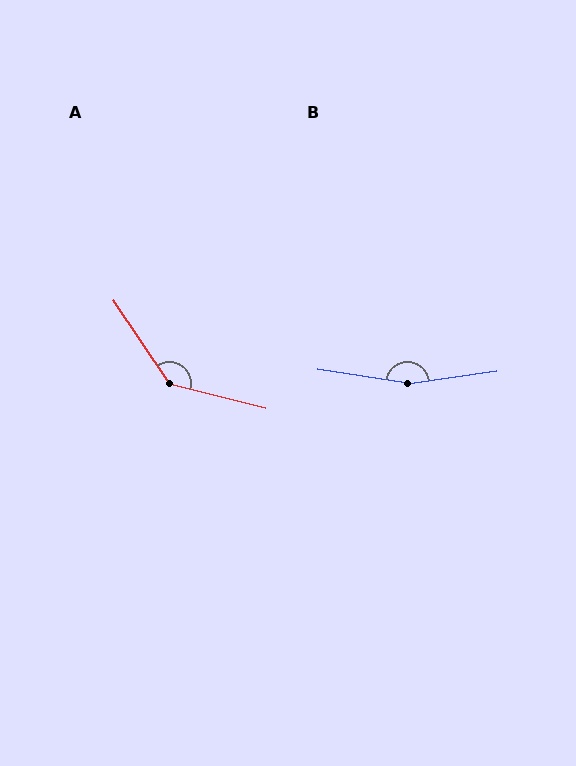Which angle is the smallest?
A, at approximately 138 degrees.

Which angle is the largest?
B, at approximately 164 degrees.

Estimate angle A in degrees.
Approximately 138 degrees.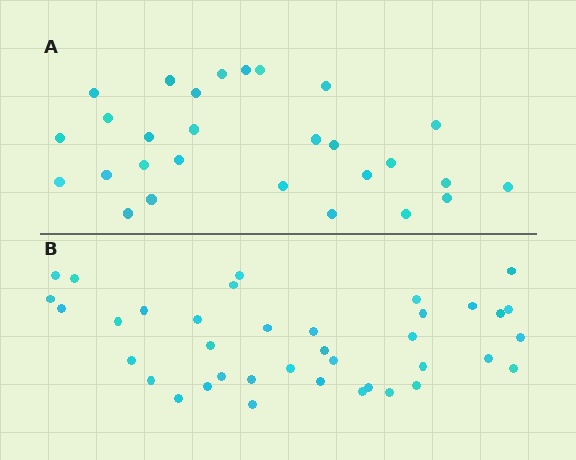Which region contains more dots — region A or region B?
Region B (the bottom region) has more dots.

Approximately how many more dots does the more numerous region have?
Region B has roughly 10 or so more dots than region A.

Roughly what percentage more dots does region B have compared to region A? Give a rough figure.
About 35% more.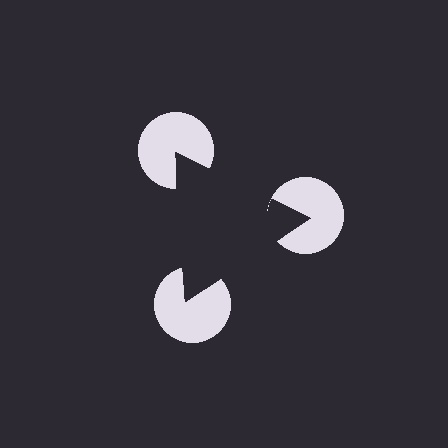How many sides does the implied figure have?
3 sides.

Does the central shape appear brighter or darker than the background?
It typically appears slightly darker than the background, even though no actual brightness change is drawn.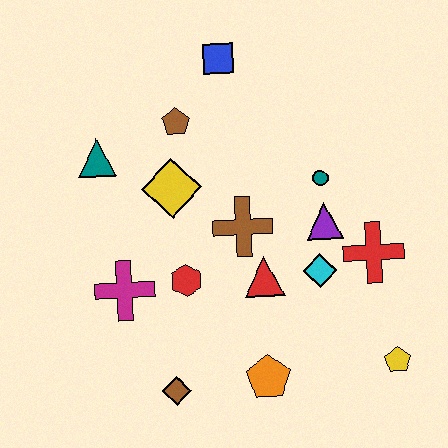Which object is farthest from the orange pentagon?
The blue square is farthest from the orange pentagon.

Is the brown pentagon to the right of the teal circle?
No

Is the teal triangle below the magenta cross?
No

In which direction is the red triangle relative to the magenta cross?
The red triangle is to the right of the magenta cross.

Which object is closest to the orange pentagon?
The brown diamond is closest to the orange pentagon.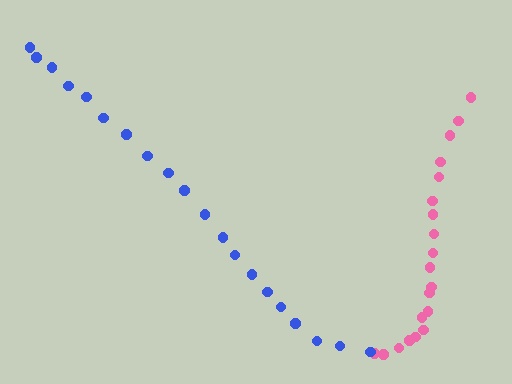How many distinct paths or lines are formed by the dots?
There are 2 distinct paths.